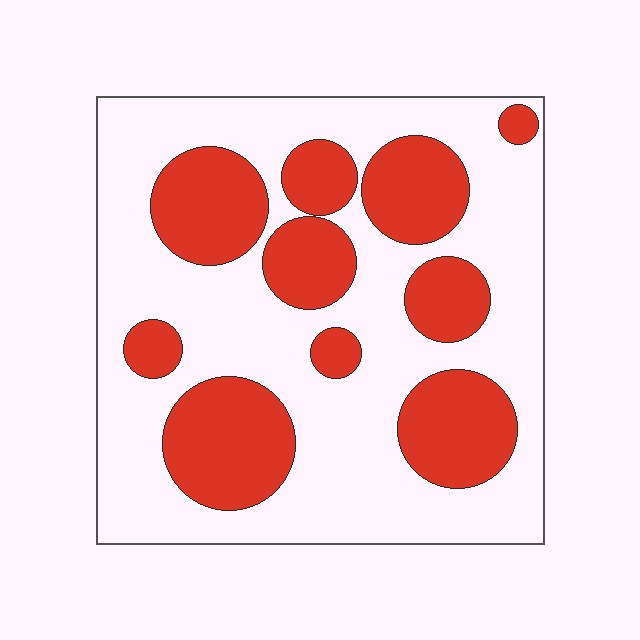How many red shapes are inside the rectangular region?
10.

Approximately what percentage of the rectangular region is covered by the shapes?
Approximately 35%.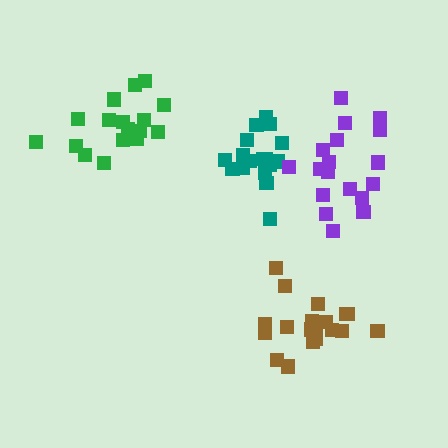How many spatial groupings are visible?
There are 4 spatial groupings.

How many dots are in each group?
Group 1: 18 dots, Group 2: 17 dots, Group 3: 19 dots, Group 4: 18 dots (72 total).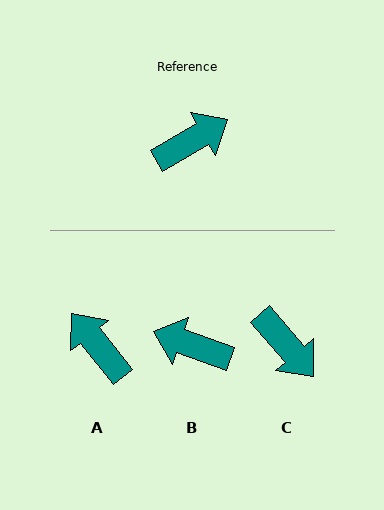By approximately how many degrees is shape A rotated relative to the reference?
Approximately 98 degrees counter-clockwise.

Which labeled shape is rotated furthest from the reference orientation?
B, about 130 degrees away.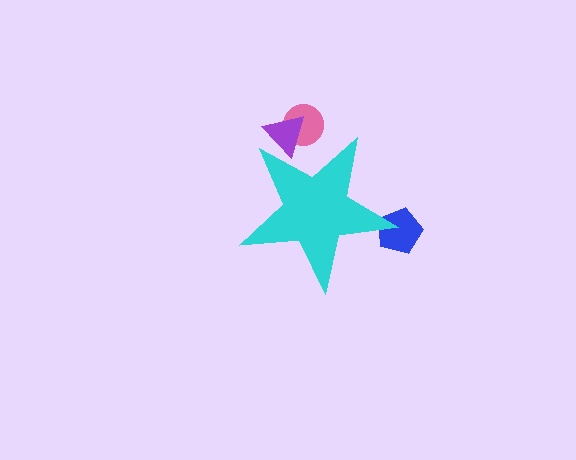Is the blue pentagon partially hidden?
Yes, the blue pentagon is partially hidden behind the cyan star.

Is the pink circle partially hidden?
Yes, the pink circle is partially hidden behind the cyan star.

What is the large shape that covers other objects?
A cyan star.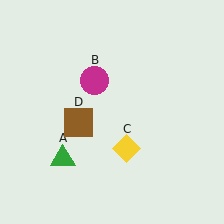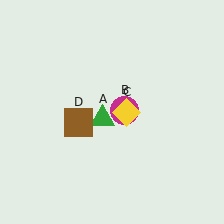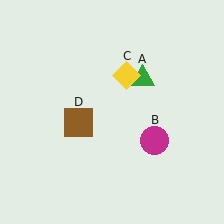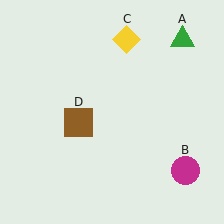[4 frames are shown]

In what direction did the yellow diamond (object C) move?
The yellow diamond (object C) moved up.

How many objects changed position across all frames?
3 objects changed position: green triangle (object A), magenta circle (object B), yellow diamond (object C).